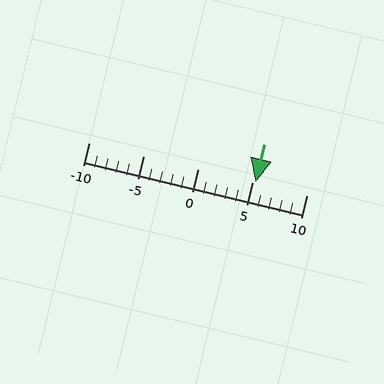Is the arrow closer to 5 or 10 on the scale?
The arrow is closer to 5.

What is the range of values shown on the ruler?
The ruler shows values from -10 to 10.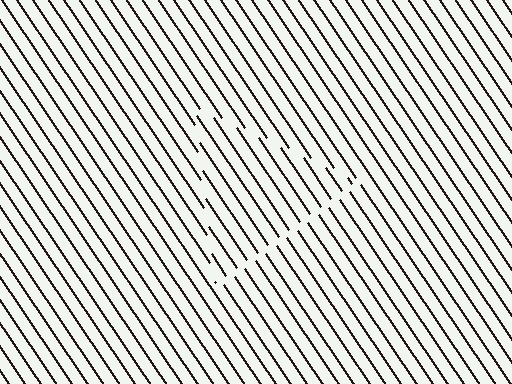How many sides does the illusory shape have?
3 sides — the line-ends trace a triangle.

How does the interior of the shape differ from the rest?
The interior of the shape contains the same grating, shifted by half a period — the contour is defined by the phase discontinuity where line-ends from the inner and outer gratings abut.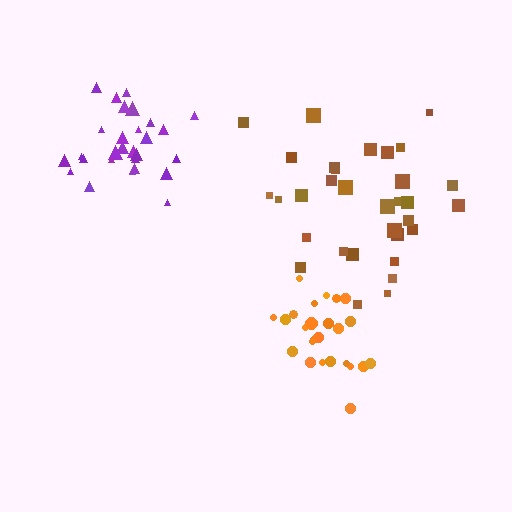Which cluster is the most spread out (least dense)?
Brown.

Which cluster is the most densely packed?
Orange.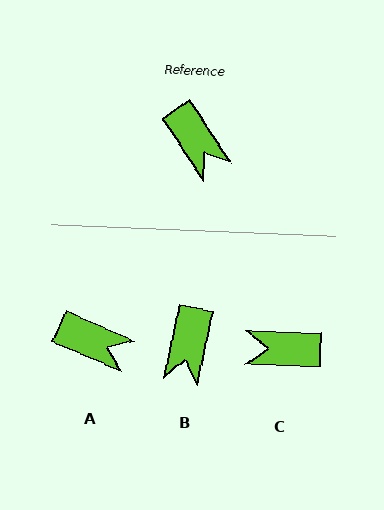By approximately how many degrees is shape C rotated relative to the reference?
Approximately 125 degrees clockwise.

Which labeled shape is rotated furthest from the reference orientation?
C, about 125 degrees away.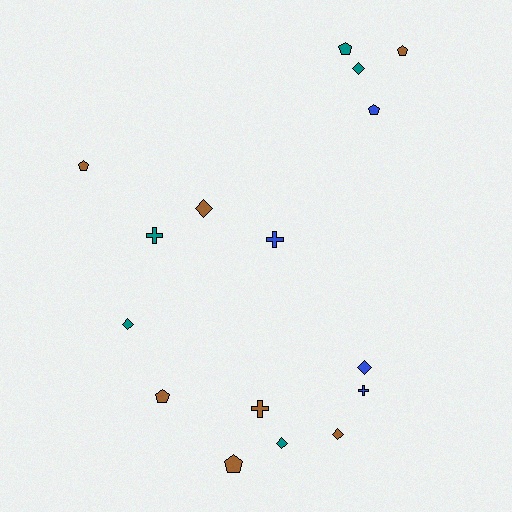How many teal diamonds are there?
There are 3 teal diamonds.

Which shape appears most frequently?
Pentagon, with 6 objects.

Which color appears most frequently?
Brown, with 7 objects.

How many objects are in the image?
There are 16 objects.